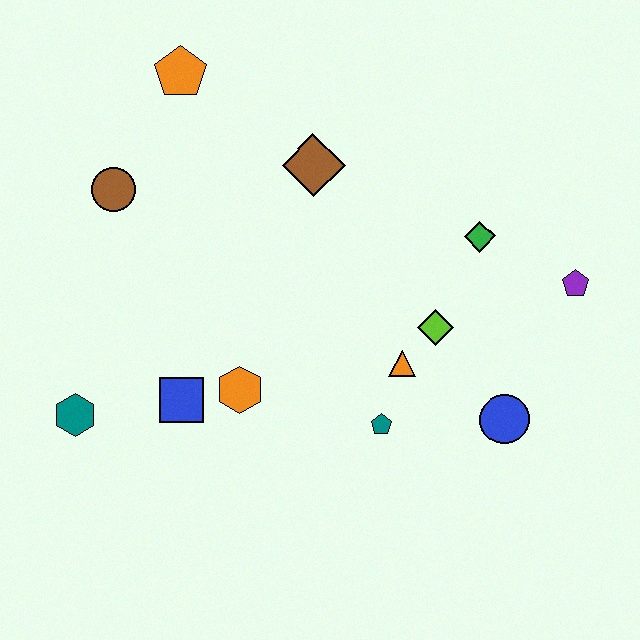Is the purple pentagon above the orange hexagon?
Yes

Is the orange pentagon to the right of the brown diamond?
No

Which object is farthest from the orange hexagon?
The purple pentagon is farthest from the orange hexagon.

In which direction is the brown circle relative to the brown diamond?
The brown circle is to the left of the brown diamond.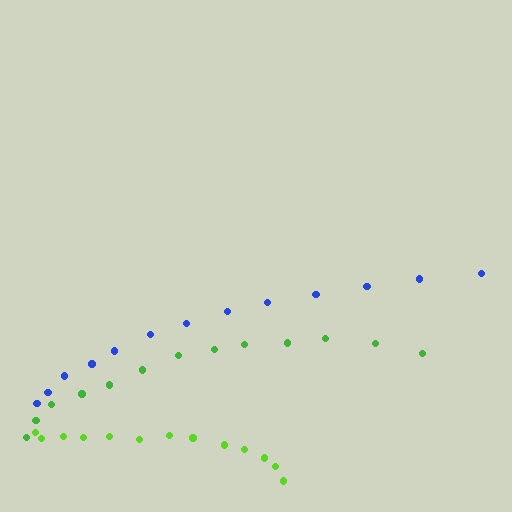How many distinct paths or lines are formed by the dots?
There are 3 distinct paths.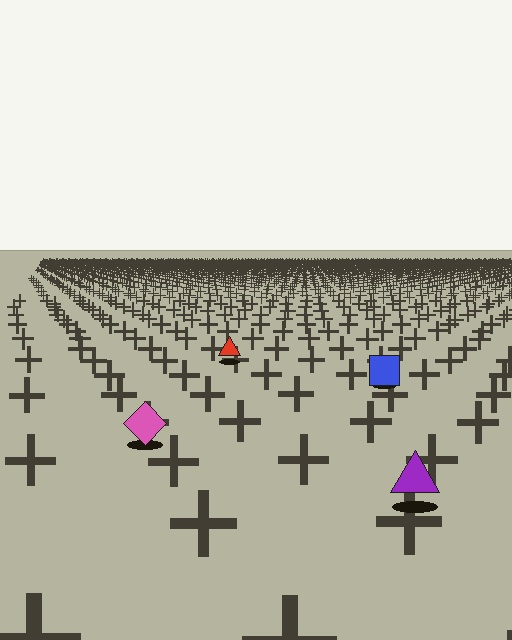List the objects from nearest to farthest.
From nearest to farthest: the purple triangle, the pink diamond, the blue square, the red triangle.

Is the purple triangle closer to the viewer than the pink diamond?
Yes. The purple triangle is closer — you can tell from the texture gradient: the ground texture is coarser near it.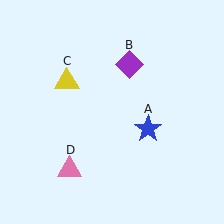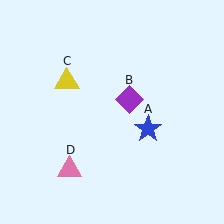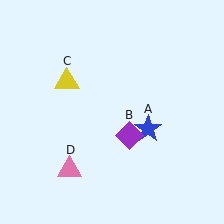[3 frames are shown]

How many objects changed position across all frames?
1 object changed position: purple diamond (object B).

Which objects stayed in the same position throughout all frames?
Blue star (object A) and yellow triangle (object C) and pink triangle (object D) remained stationary.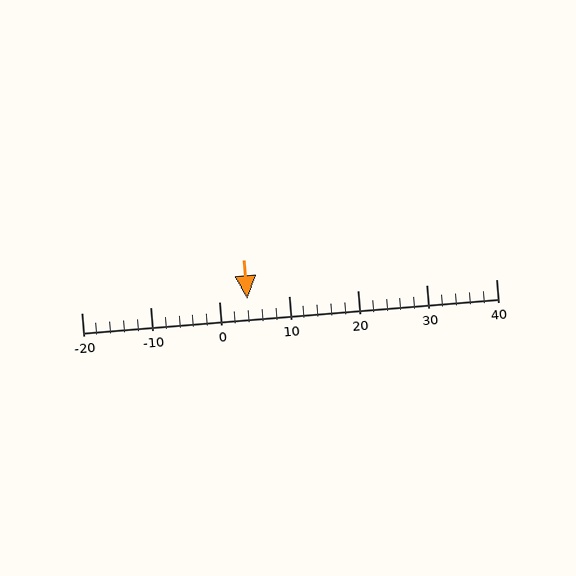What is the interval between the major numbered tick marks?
The major tick marks are spaced 10 units apart.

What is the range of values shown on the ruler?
The ruler shows values from -20 to 40.